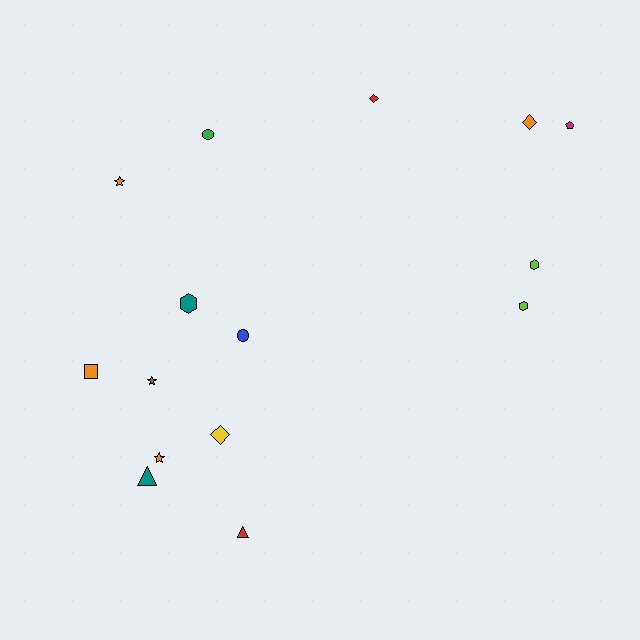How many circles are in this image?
There are 2 circles.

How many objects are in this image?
There are 15 objects.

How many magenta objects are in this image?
There is 1 magenta object.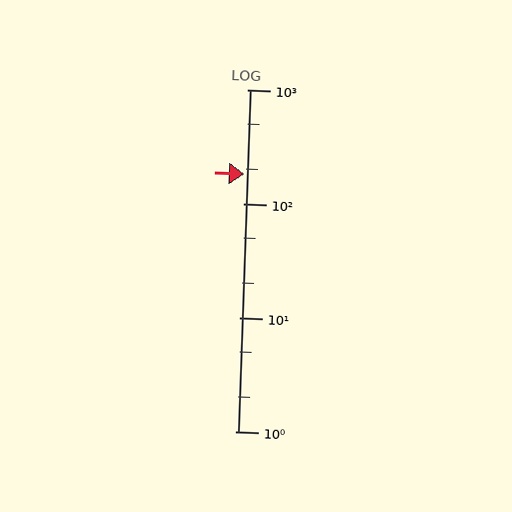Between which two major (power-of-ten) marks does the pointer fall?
The pointer is between 100 and 1000.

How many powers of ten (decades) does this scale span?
The scale spans 3 decades, from 1 to 1000.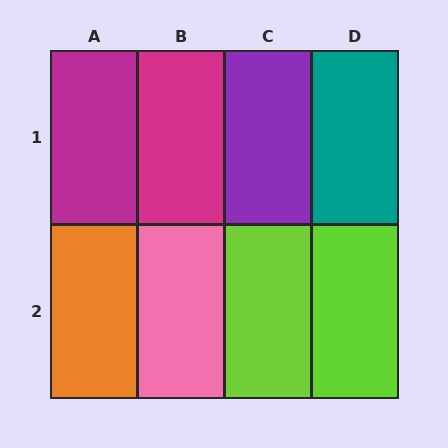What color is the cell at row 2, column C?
Lime.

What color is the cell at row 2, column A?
Orange.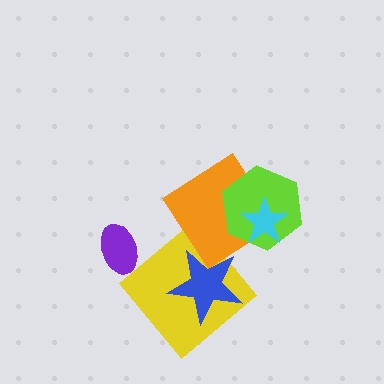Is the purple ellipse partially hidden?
No, no other shape covers it.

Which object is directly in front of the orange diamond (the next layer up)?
The lime hexagon is directly in front of the orange diamond.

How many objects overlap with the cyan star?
2 objects overlap with the cyan star.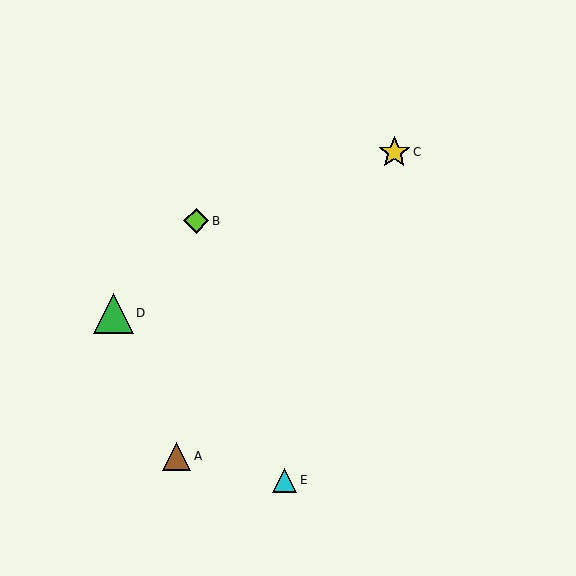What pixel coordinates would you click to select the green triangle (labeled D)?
Click at (113, 313) to select the green triangle D.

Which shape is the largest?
The green triangle (labeled D) is the largest.